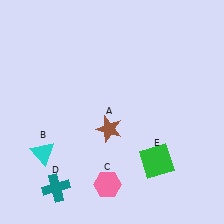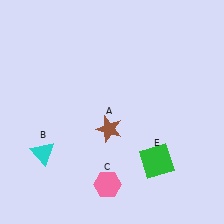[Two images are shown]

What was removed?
The teal cross (D) was removed in Image 2.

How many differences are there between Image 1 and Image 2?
There is 1 difference between the two images.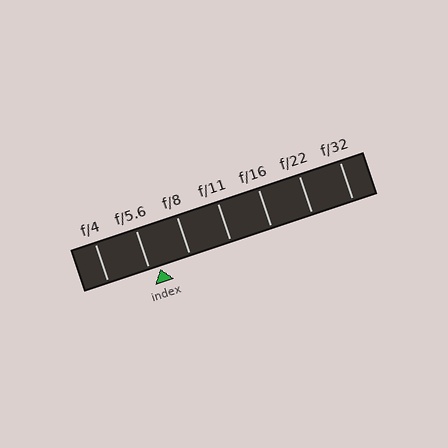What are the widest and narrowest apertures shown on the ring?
The widest aperture shown is f/4 and the narrowest is f/32.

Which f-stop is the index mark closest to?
The index mark is closest to f/5.6.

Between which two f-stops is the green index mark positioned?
The index mark is between f/5.6 and f/8.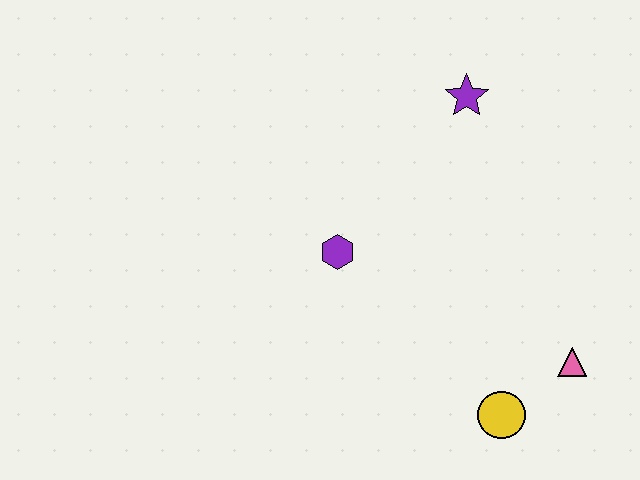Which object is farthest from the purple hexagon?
The pink triangle is farthest from the purple hexagon.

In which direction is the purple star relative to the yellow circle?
The purple star is above the yellow circle.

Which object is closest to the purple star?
The purple hexagon is closest to the purple star.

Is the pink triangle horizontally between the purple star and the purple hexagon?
No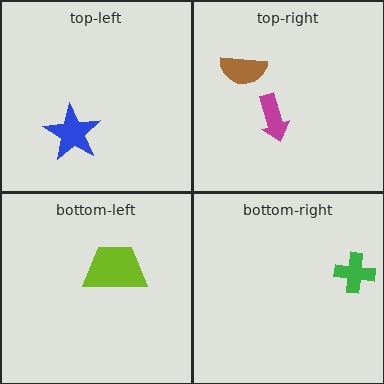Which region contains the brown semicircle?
The top-right region.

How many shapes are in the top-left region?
1.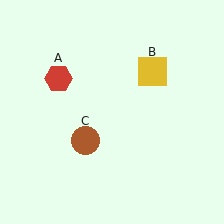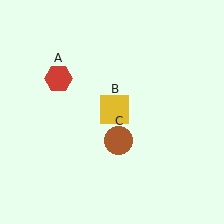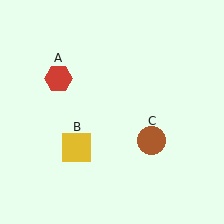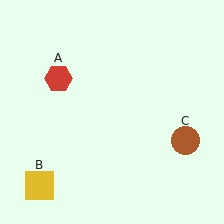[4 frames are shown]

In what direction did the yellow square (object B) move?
The yellow square (object B) moved down and to the left.